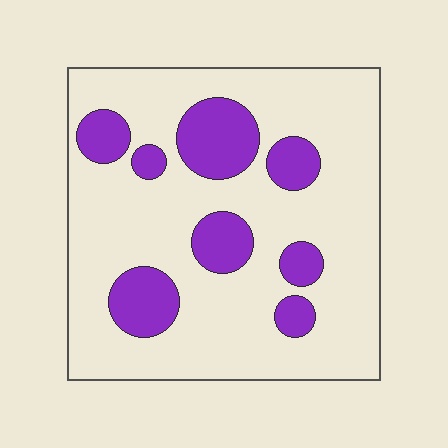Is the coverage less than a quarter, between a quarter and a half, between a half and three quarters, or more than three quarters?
Less than a quarter.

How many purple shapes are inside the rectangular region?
8.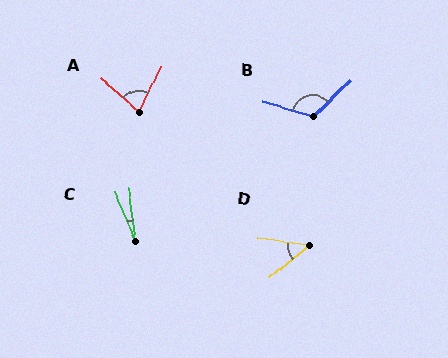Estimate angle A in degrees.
Approximately 75 degrees.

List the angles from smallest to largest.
C (16°), D (47°), A (75°), B (119°).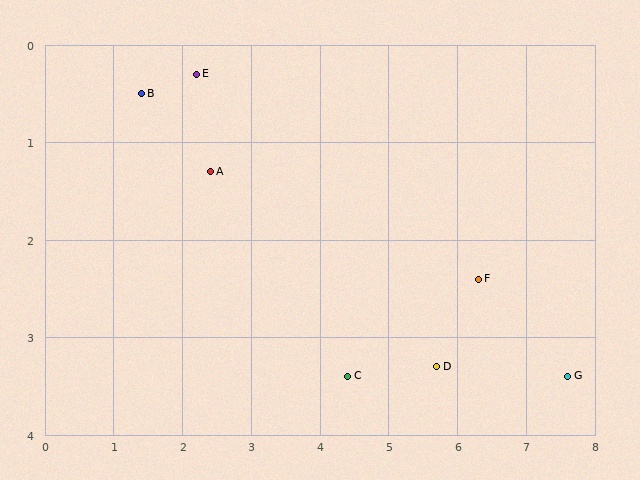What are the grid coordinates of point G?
Point G is at approximately (7.6, 3.4).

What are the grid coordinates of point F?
Point F is at approximately (6.3, 2.4).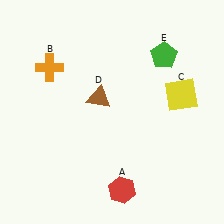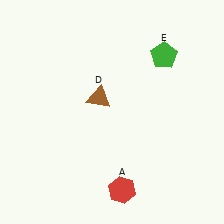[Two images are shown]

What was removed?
The yellow square (C), the orange cross (B) were removed in Image 2.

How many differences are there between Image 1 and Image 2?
There are 2 differences between the two images.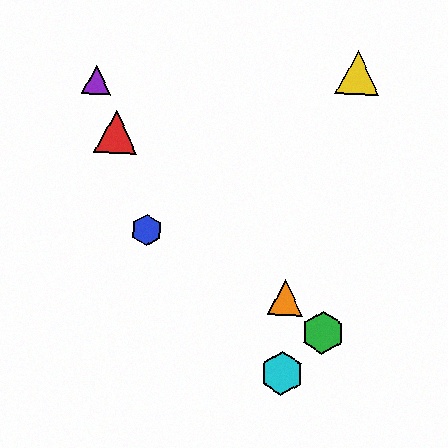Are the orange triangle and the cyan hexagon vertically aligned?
Yes, both are at x≈285.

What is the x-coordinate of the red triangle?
The red triangle is at x≈116.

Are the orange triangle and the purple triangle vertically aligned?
No, the orange triangle is at x≈285 and the purple triangle is at x≈96.